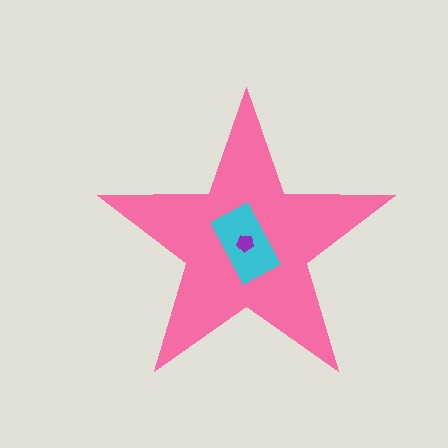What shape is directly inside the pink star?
The cyan rectangle.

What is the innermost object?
The purple pentagon.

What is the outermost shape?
The pink star.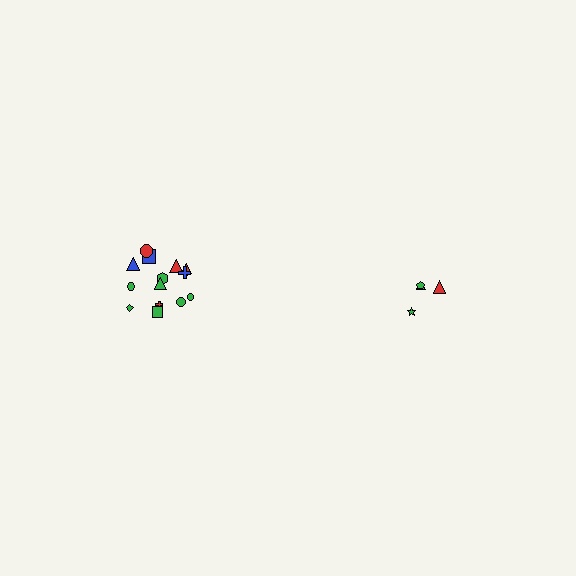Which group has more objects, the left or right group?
The left group.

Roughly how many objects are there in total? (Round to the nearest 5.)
Roughly 20 objects in total.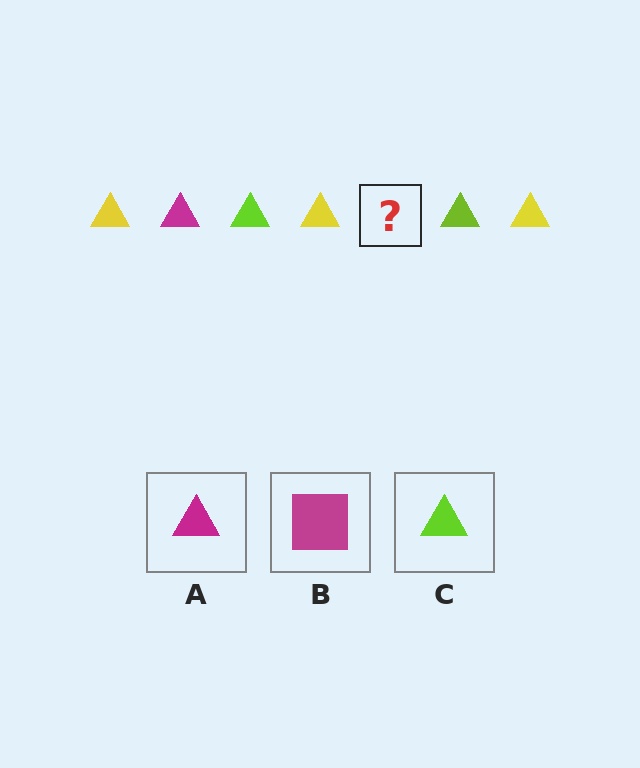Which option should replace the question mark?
Option A.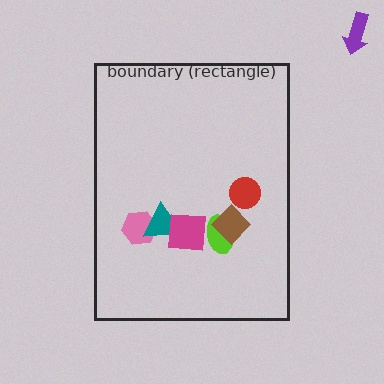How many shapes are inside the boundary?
6 inside, 1 outside.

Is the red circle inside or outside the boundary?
Inside.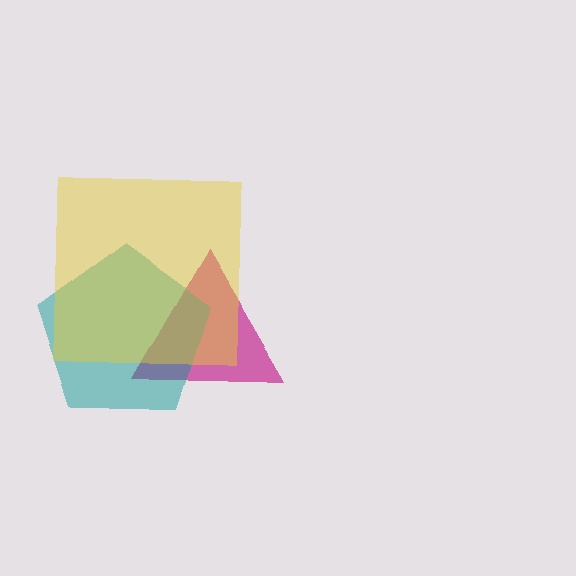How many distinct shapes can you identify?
There are 3 distinct shapes: a magenta triangle, a teal pentagon, a yellow square.